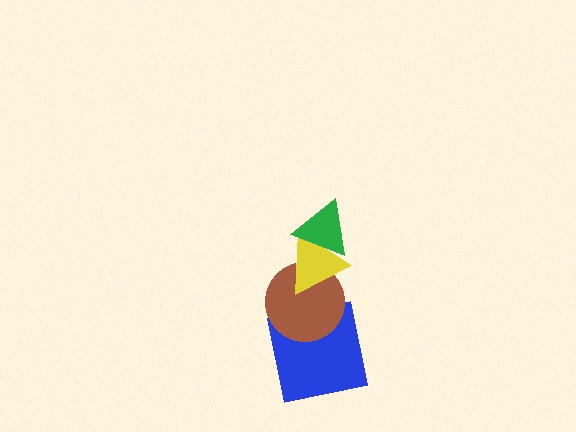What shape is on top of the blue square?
The brown circle is on top of the blue square.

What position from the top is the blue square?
The blue square is 4th from the top.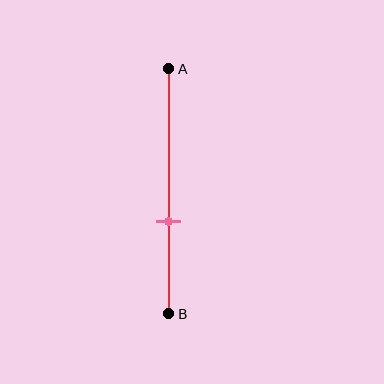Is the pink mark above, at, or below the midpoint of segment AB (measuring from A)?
The pink mark is below the midpoint of segment AB.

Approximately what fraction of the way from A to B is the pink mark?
The pink mark is approximately 60% of the way from A to B.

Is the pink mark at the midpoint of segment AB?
No, the mark is at about 60% from A, not at the 50% midpoint.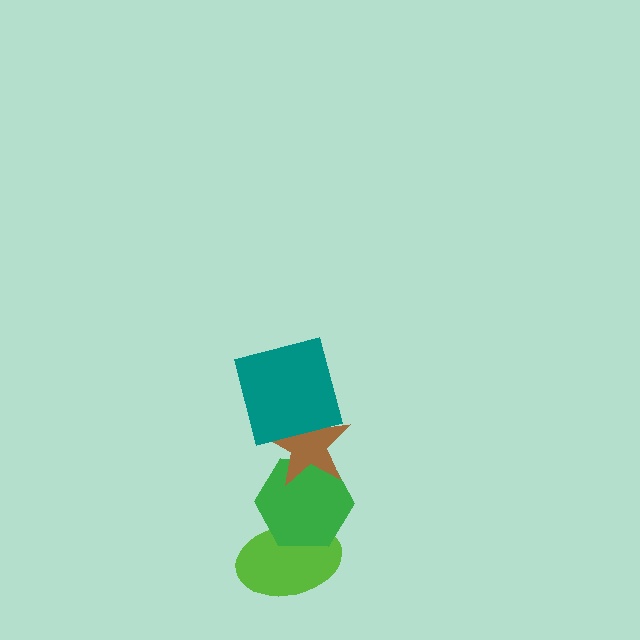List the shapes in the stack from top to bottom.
From top to bottom: the teal square, the brown star, the green hexagon, the lime ellipse.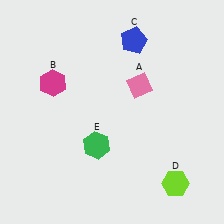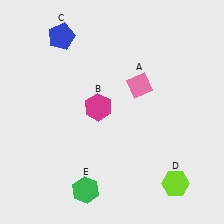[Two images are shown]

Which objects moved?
The objects that moved are: the magenta hexagon (B), the blue pentagon (C), the green hexagon (E).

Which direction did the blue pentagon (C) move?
The blue pentagon (C) moved left.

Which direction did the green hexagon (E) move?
The green hexagon (E) moved down.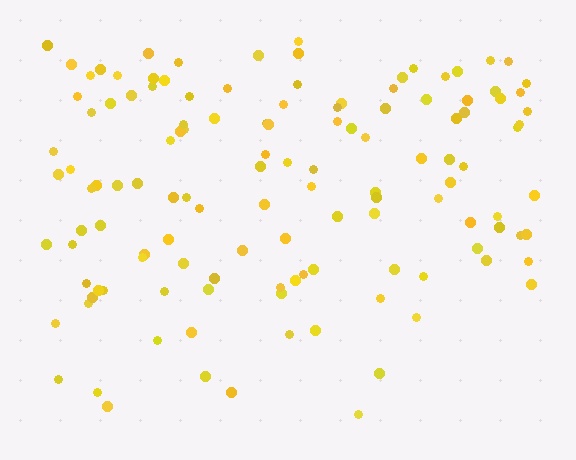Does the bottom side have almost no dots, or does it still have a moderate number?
Still a moderate number, just noticeably fewer than the top.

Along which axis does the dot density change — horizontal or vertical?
Vertical.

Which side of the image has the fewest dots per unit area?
The bottom.